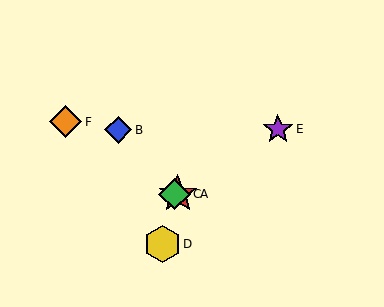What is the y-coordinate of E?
Object E is at y≈129.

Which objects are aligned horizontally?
Objects A, C are aligned horizontally.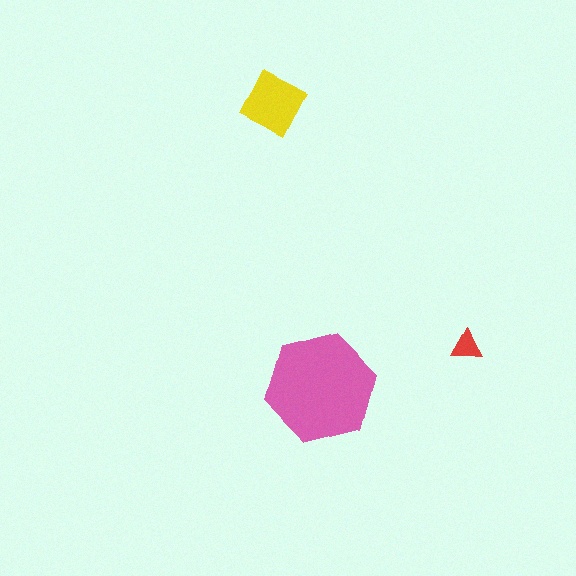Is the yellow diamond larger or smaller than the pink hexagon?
Smaller.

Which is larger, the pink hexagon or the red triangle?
The pink hexagon.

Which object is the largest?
The pink hexagon.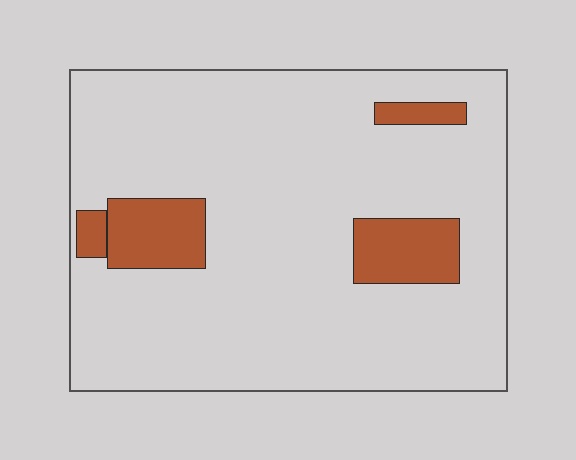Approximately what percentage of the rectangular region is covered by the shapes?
Approximately 10%.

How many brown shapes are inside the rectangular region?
4.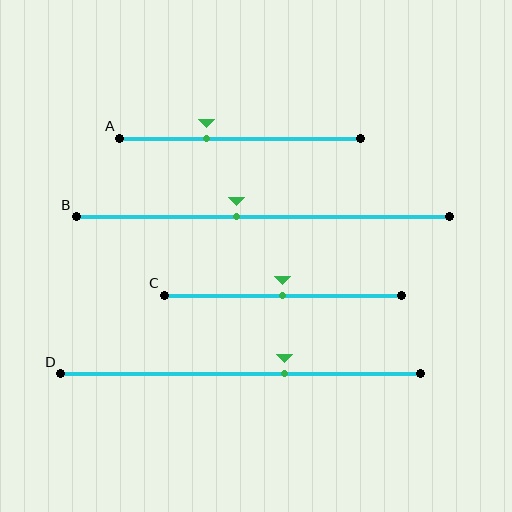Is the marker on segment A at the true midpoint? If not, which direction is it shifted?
No, the marker on segment A is shifted to the left by about 14% of the segment length.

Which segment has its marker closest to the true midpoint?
Segment C has its marker closest to the true midpoint.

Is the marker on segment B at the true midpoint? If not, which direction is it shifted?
No, the marker on segment B is shifted to the left by about 7% of the segment length.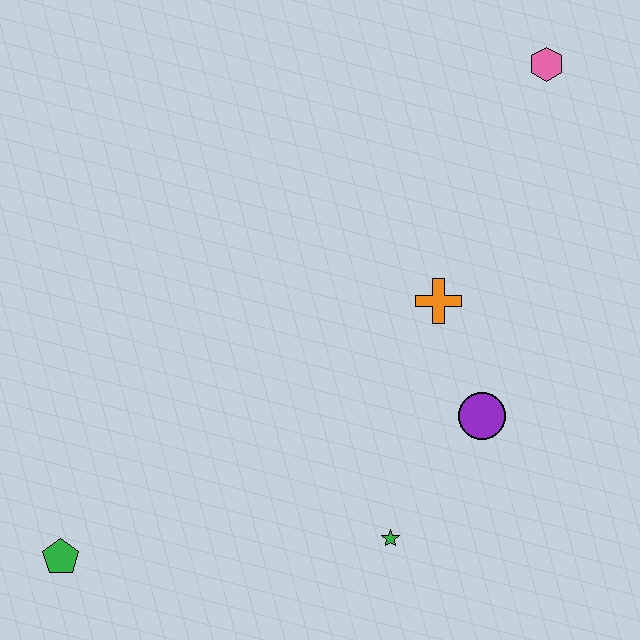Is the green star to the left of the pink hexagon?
Yes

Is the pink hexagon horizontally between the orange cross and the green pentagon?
No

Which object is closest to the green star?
The purple circle is closest to the green star.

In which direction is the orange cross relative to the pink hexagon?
The orange cross is below the pink hexagon.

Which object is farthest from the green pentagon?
The pink hexagon is farthest from the green pentagon.